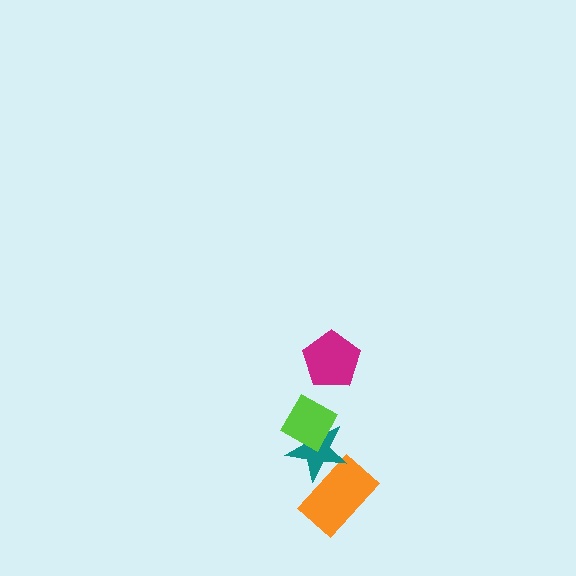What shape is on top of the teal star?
The lime diamond is on top of the teal star.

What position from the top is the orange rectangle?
The orange rectangle is 4th from the top.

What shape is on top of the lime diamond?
The magenta pentagon is on top of the lime diamond.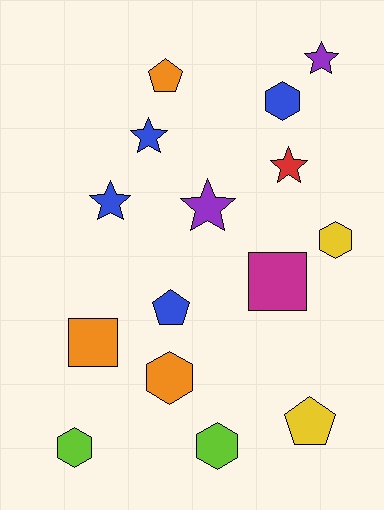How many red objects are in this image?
There is 1 red object.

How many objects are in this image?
There are 15 objects.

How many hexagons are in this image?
There are 5 hexagons.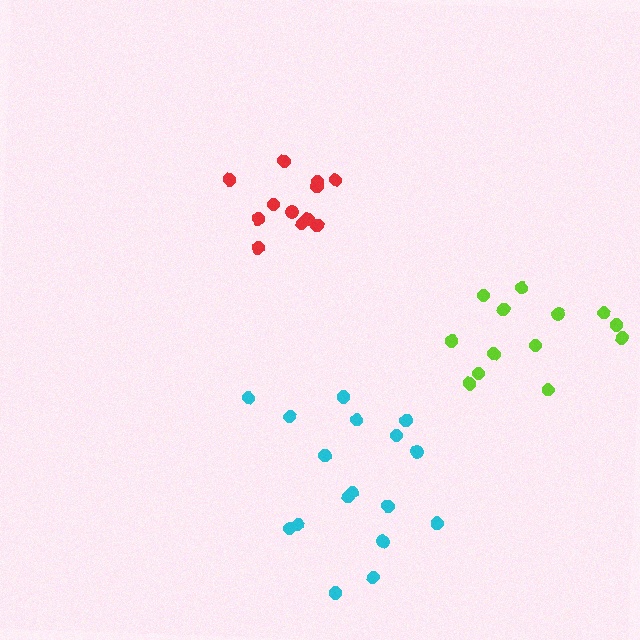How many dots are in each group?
Group 1: 12 dots, Group 2: 17 dots, Group 3: 13 dots (42 total).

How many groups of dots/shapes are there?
There are 3 groups.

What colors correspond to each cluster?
The clusters are colored: red, cyan, lime.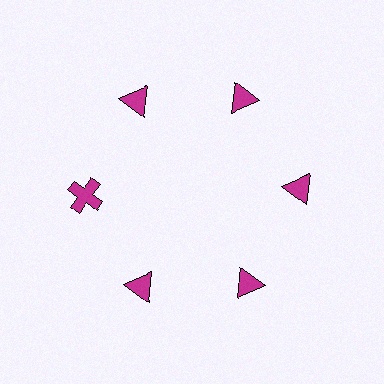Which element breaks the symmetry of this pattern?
The magenta cross at roughly the 9 o'clock position breaks the symmetry. All other shapes are magenta triangles.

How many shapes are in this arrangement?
There are 6 shapes arranged in a ring pattern.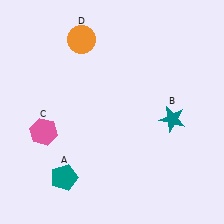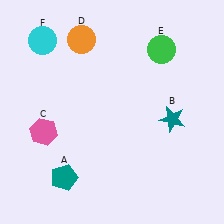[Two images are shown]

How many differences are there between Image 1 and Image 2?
There are 2 differences between the two images.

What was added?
A green circle (E), a cyan circle (F) were added in Image 2.